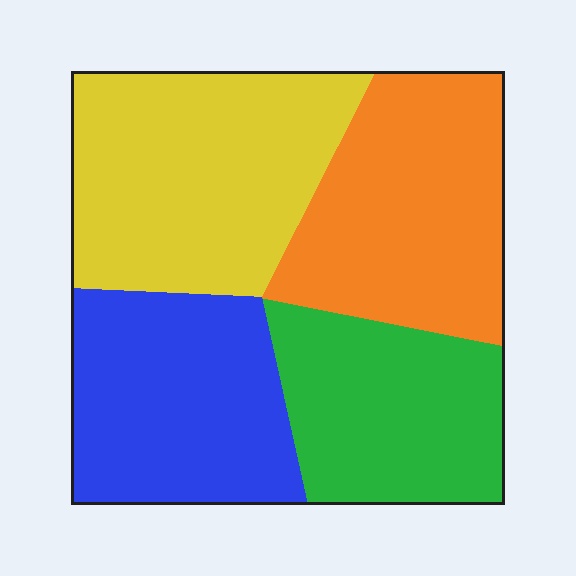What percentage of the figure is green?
Green covers 21% of the figure.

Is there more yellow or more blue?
Yellow.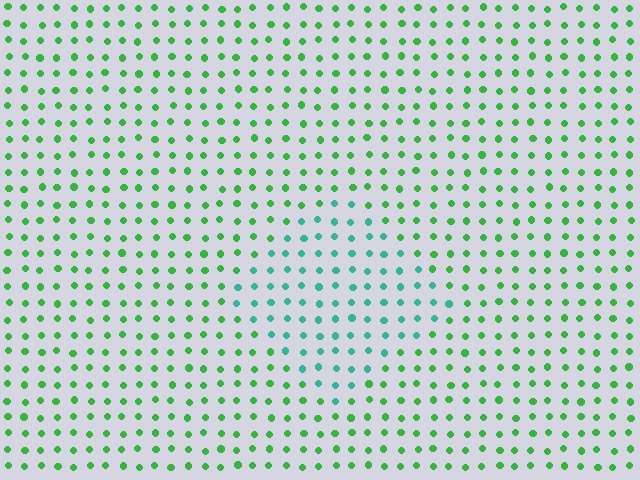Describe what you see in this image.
The image is filled with small green elements in a uniform arrangement. A diamond-shaped region is visible where the elements are tinted to a slightly different hue, forming a subtle color boundary.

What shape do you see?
I see a diamond.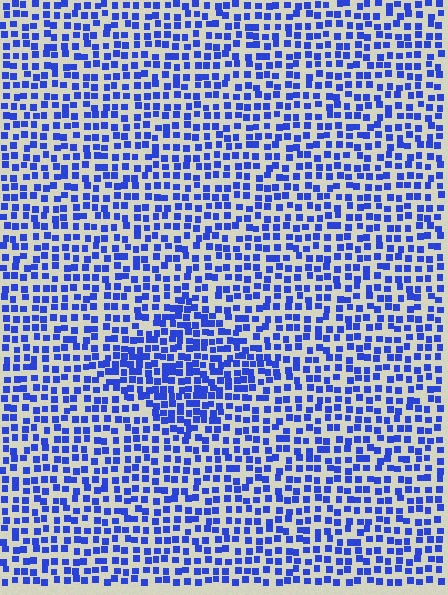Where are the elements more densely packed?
The elements are more densely packed inside the diamond boundary.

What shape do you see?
I see a diamond.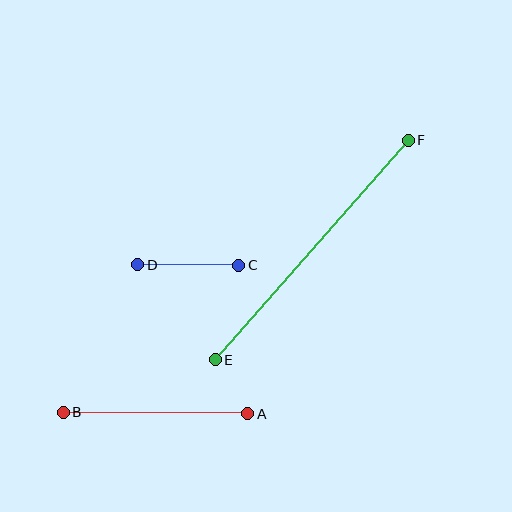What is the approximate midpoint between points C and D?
The midpoint is at approximately (188, 265) pixels.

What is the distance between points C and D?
The distance is approximately 101 pixels.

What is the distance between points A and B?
The distance is approximately 184 pixels.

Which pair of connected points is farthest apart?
Points E and F are farthest apart.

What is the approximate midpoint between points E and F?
The midpoint is at approximately (312, 250) pixels.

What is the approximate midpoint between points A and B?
The midpoint is at approximately (156, 413) pixels.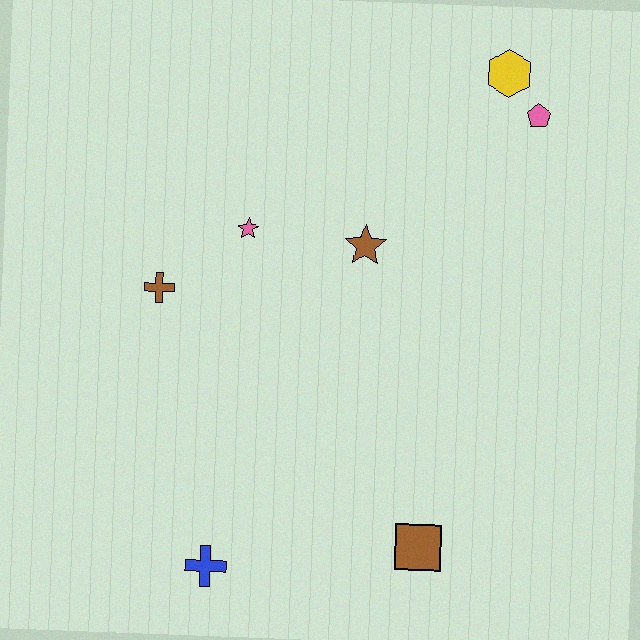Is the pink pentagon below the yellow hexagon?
Yes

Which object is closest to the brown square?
The blue cross is closest to the brown square.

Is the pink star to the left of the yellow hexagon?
Yes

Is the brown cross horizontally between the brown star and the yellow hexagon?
No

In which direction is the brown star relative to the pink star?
The brown star is to the right of the pink star.